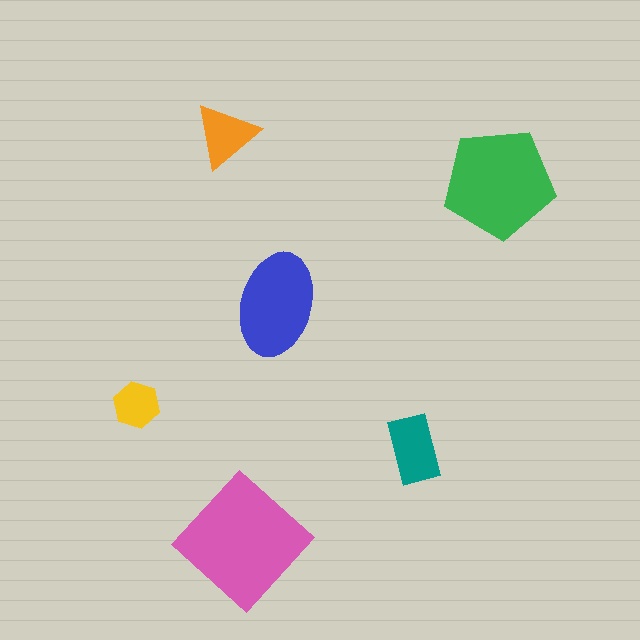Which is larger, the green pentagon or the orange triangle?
The green pentagon.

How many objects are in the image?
There are 6 objects in the image.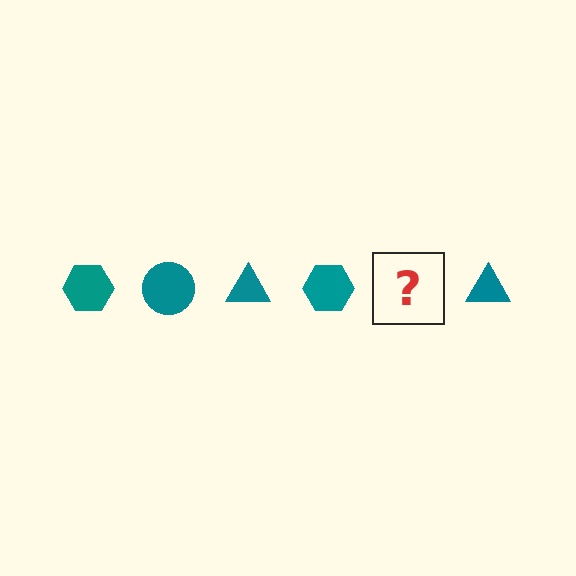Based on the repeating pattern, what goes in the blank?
The blank should be a teal circle.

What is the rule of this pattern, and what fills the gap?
The rule is that the pattern cycles through hexagon, circle, triangle shapes in teal. The gap should be filled with a teal circle.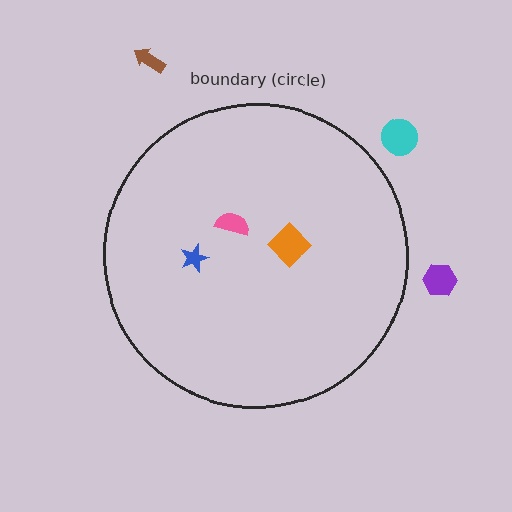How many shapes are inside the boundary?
3 inside, 3 outside.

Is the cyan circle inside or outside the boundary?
Outside.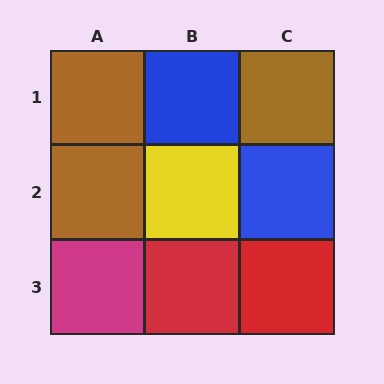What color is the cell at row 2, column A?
Brown.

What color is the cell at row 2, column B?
Yellow.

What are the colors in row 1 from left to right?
Brown, blue, brown.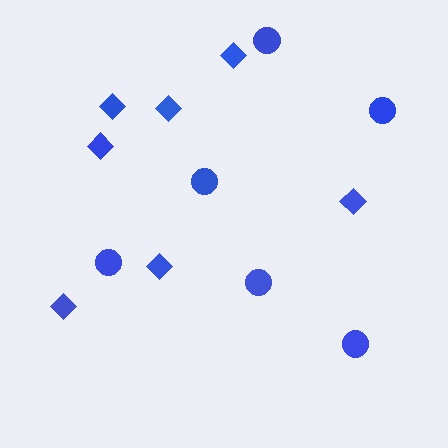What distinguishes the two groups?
There are 2 groups: one group of diamonds (7) and one group of circles (6).